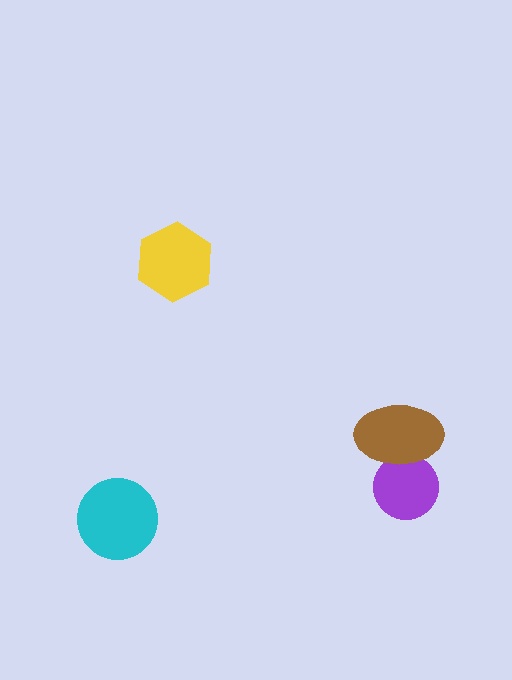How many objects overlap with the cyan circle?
0 objects overlap with the cyan circle.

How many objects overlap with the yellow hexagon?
0 objects overlap with the yellow hexagon.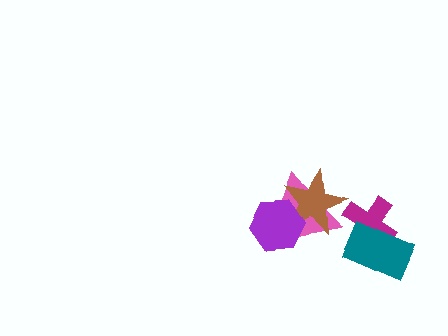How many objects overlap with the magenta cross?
1 object overlaps with the magenta cross.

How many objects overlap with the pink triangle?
2 objects overlap with the pink triangle.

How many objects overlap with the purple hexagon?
2 objects overlap with the purple hexagon.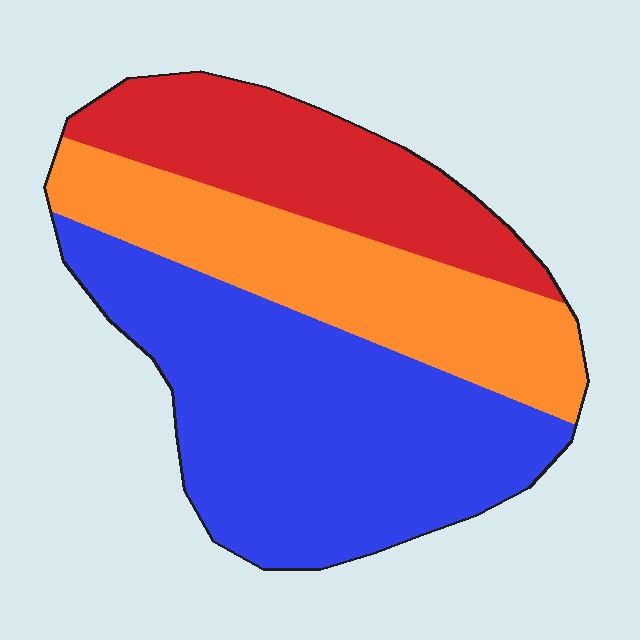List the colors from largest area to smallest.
From largest to smallest: blue, orange, red.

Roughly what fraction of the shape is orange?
Orange covers around 30% of the shape.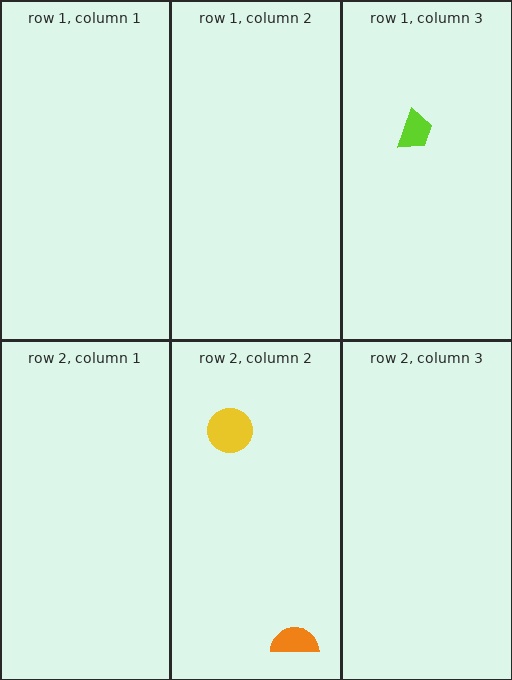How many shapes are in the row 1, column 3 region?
1.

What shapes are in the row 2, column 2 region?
The orange semicircle, the yellow circle.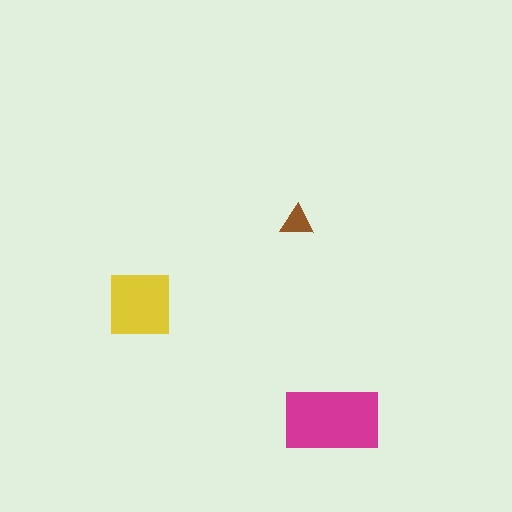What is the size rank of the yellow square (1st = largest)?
2nd.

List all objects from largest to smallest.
The magenta rectangle, the yellow square, the brown triangle.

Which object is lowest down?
The magenta rectangle is bottommost.